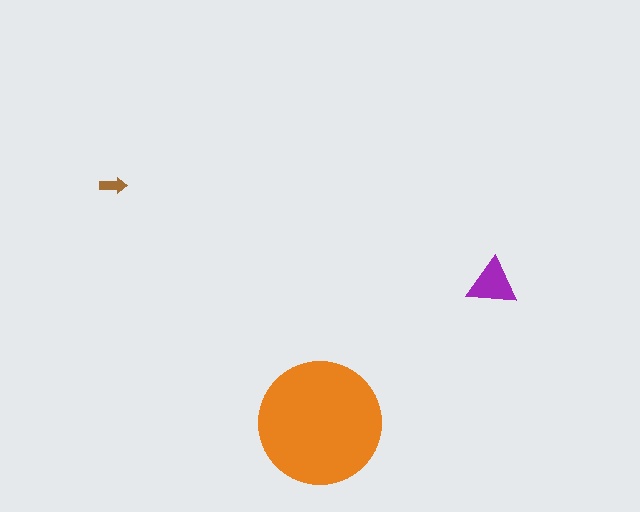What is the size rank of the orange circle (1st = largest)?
1st.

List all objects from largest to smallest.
The orange circle, the purple triangle, the brown arrow.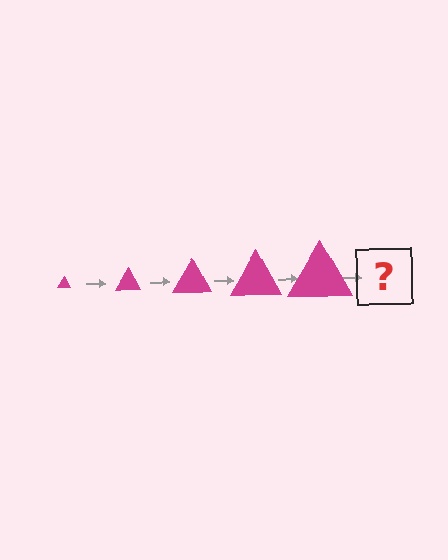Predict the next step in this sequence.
The next step is a magenta triangle, larger than the previous one.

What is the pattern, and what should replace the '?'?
The pattern is that the triangle gets progressively larger each step. The '?' should be a magenta triangle, larger than the previous one.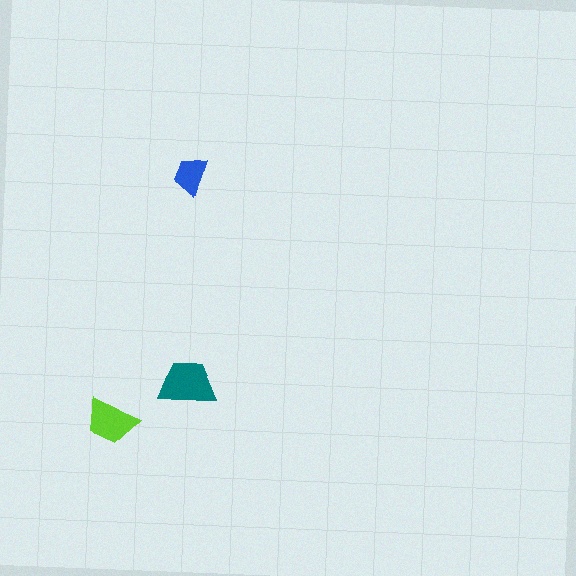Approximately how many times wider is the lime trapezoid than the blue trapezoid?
About 1.5 times wider.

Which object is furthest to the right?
The teal trapezoid is rightmost.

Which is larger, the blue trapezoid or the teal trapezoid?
The teal one.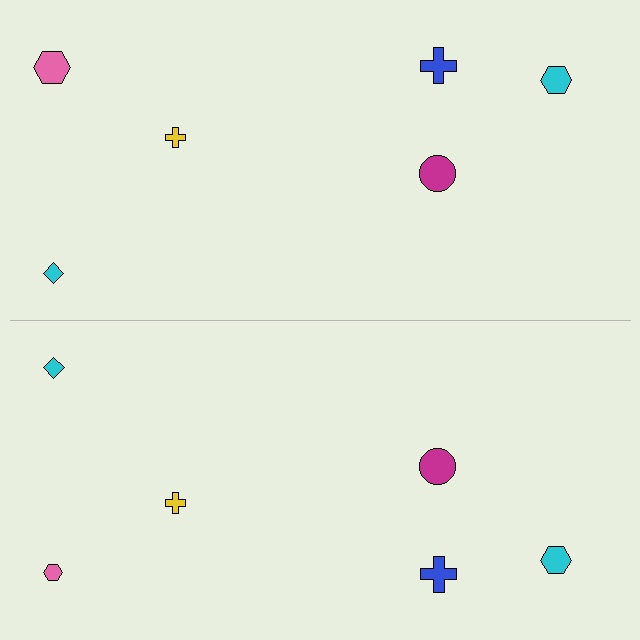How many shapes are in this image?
There are 12 shapes in this image.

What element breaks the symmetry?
The pink hexagon on the bottom side has a different size than its mirror counterpart.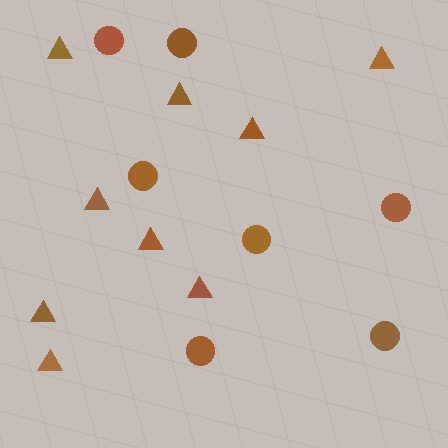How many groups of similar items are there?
There are 2 groups: one group of triangles (9) and one group of circles (7).